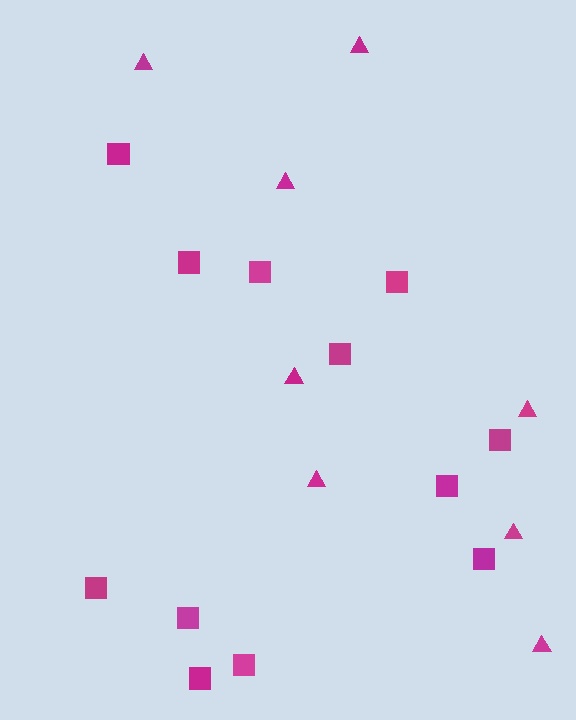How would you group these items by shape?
There are 2 groups: one group of triangles (8) and one group of squares (12).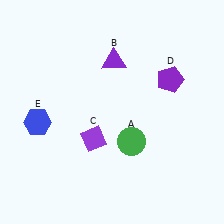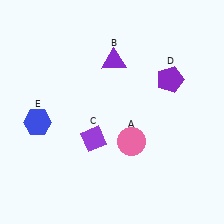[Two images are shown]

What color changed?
The circle (A) changed from green in Image 1 to pink in Image 2.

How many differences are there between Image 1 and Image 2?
There is 1 difference between the two images.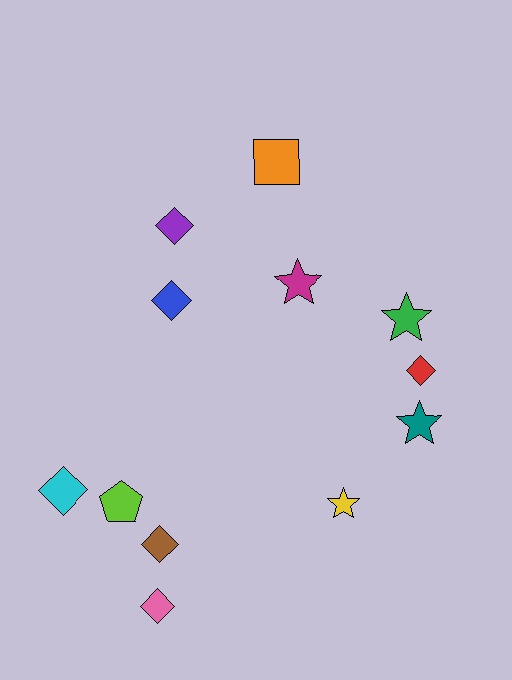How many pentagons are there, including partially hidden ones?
There is 1 pentagon.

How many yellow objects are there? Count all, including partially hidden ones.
There is 1 yellow object.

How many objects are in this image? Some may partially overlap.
There are 12 objects.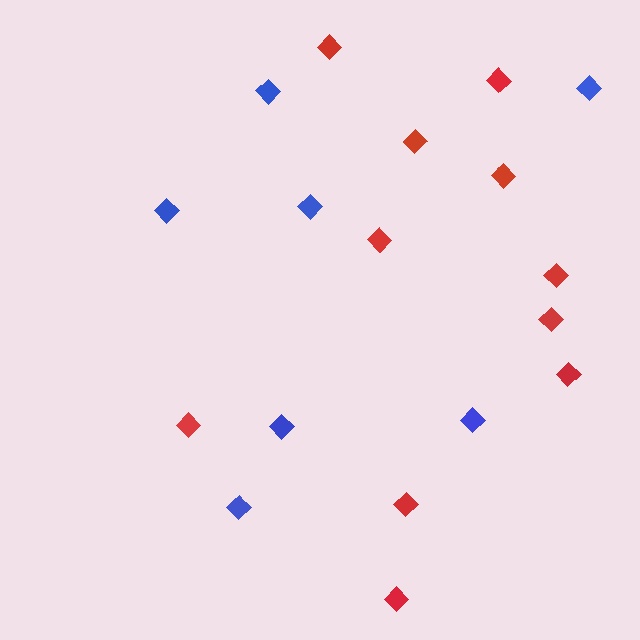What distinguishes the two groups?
There are 2 groups: one group of blue diamonds (7) and one group of red diamonds (11).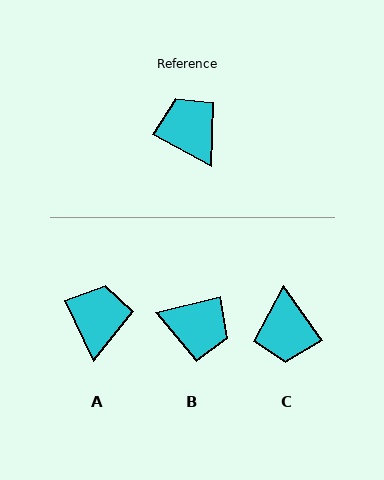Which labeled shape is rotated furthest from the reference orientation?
C, about 153 degrees away.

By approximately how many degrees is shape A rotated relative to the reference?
Approximately 37 degrees clockwise.